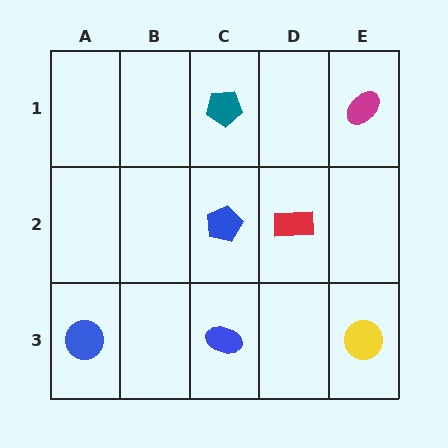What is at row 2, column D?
A red rectangle.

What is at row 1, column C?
A teal pentagon.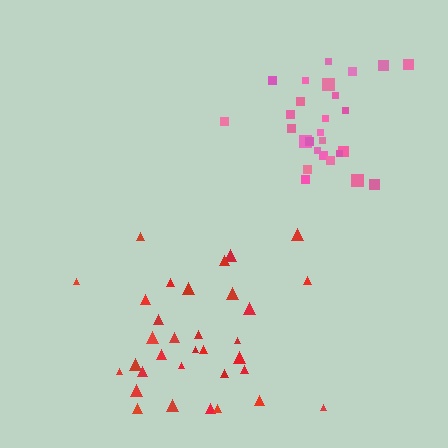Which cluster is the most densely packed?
Pink.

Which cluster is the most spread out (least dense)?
Red.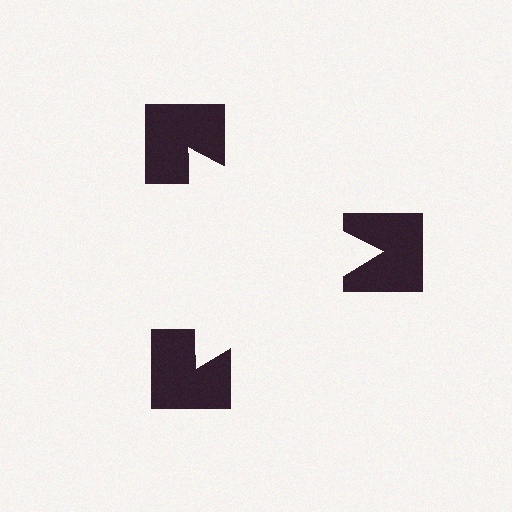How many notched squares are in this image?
There are 3 — one at each vertex of the illusory triangle.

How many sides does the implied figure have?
3 sides.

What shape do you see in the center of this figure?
An illusory triangle — its edges are inferred from the aligned wedge cuts in the notched squares, not physically drawn.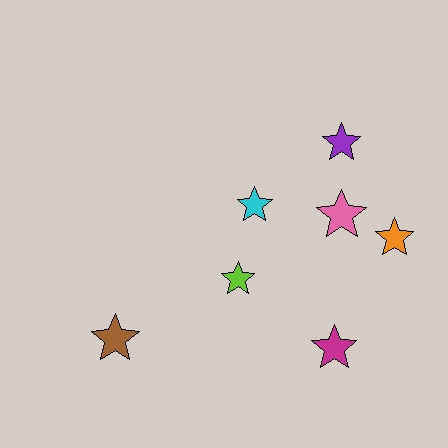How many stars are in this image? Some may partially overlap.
There are 7 stars.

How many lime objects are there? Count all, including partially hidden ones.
There is 1 lime object.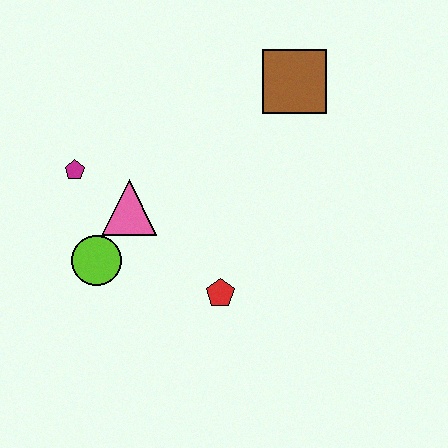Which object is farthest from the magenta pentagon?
The brown square is farthest from the magenta pentagon.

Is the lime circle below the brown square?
Yes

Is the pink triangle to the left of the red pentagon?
Yes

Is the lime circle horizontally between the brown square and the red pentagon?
No